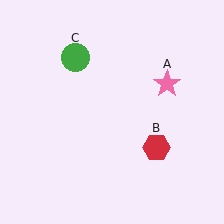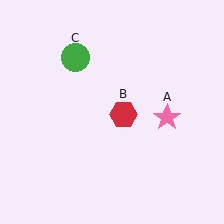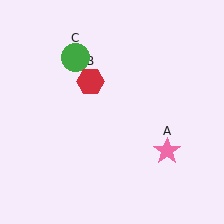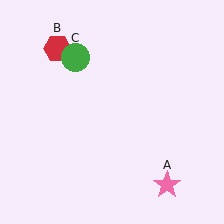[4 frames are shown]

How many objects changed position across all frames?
2 objects changed position: pink star (object A), red hexagon (object B).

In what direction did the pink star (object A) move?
The pink star (object A) moved down.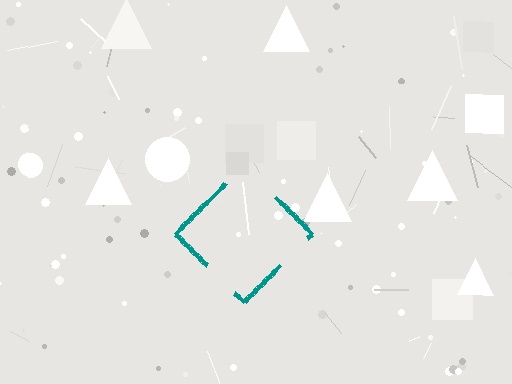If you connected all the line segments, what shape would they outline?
They would outline a diamond.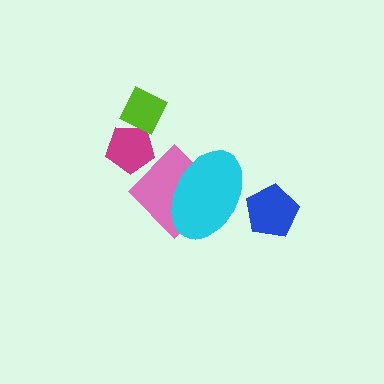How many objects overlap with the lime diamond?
1 object overlaps with the lime diamond.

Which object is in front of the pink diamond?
The cyan ellipse is in front of the pink diamond.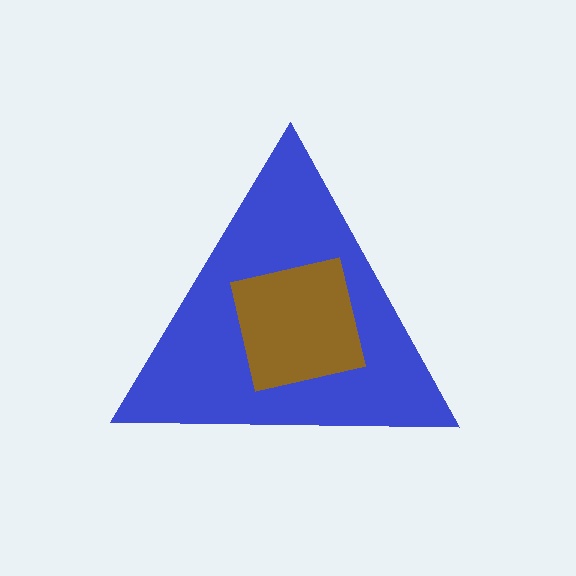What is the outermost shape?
The blue triangle.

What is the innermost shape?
The brown square.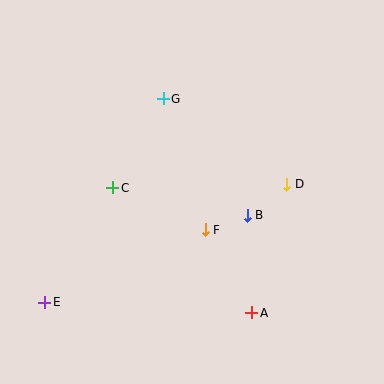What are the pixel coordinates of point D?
Point D is at (287, 184).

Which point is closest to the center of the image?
Point F at (205, 230) is closest to the center.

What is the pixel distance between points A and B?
The distance between A and B is 98 pixels.